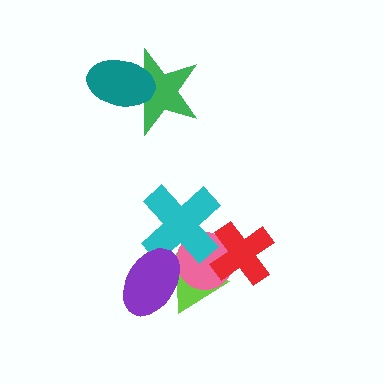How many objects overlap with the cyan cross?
3 objects overlap with the cyan cross.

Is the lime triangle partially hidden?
Yes, it is partially covered by another shape.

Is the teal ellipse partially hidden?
No, no other shape covers it.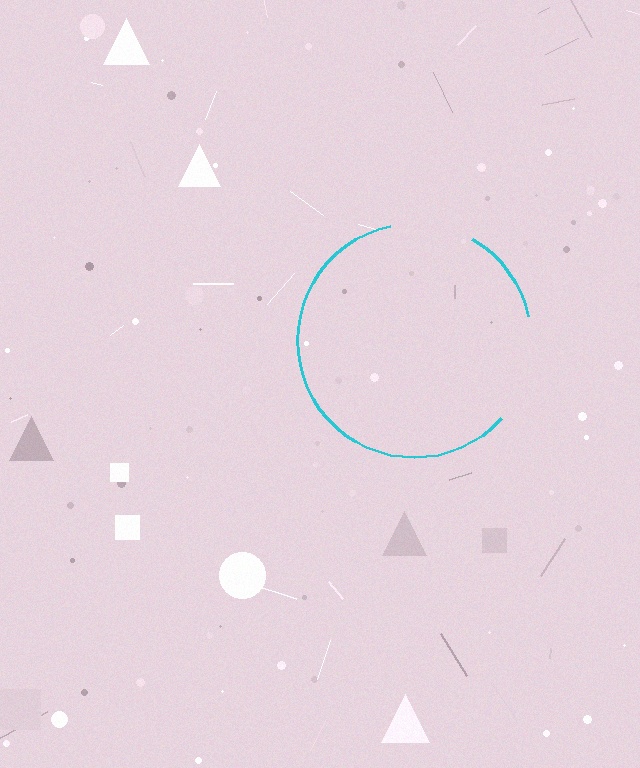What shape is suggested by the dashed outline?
The dashed outline suggests a circle.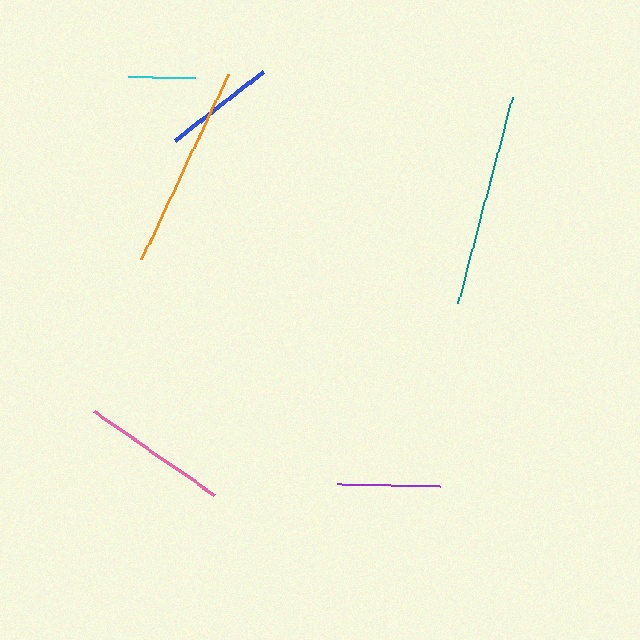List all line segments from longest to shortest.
From longest to shortest: teal, orange, pink, blue, purple, cyan.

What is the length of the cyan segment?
The cyan segment is approximately 67 pixels long.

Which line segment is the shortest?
The cyan line is the shortest at approximately 67 pixels.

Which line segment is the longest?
The teal line is the longest at approximately 213 pixels.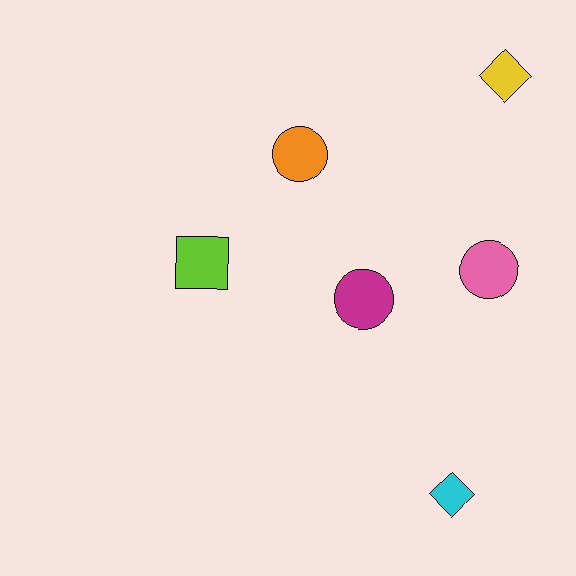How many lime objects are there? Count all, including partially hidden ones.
There is 1 lime object.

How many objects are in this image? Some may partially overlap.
There are 6 objects.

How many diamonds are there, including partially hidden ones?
There are 2 diamonds.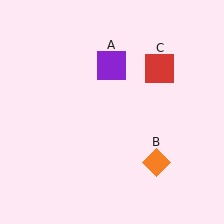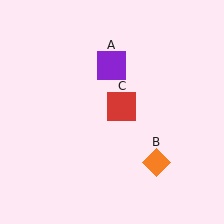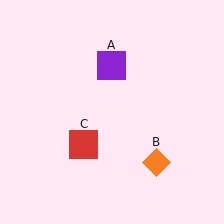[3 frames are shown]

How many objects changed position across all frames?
1 object changed position: red square (object C).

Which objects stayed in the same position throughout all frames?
Purple square (object A) and orange diamond (object B) remained stationary.